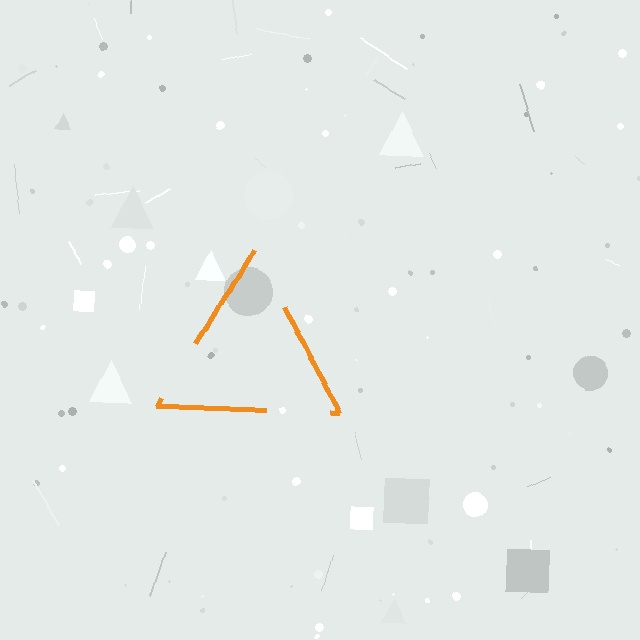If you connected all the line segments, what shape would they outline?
They would outline a triangle.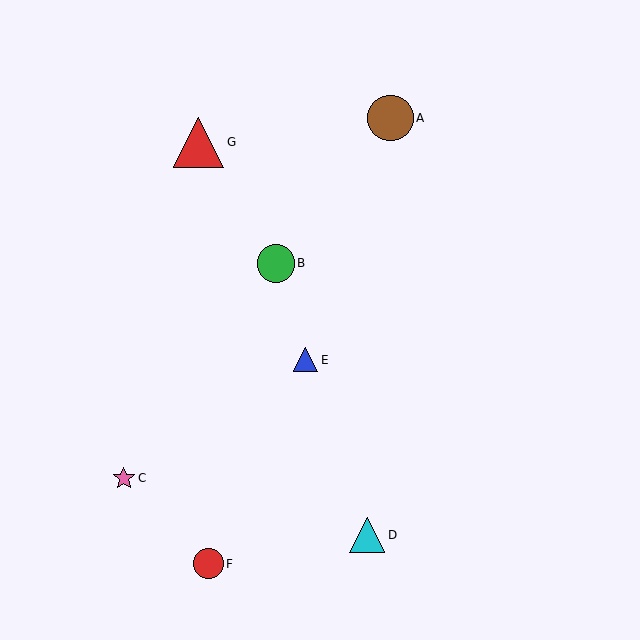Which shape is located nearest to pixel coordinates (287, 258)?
The green circle (labeled B) at (276, 264) is nearest to that location.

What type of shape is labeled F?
Shape F is a red circle.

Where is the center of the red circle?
The center of the red circle is at (208, 564).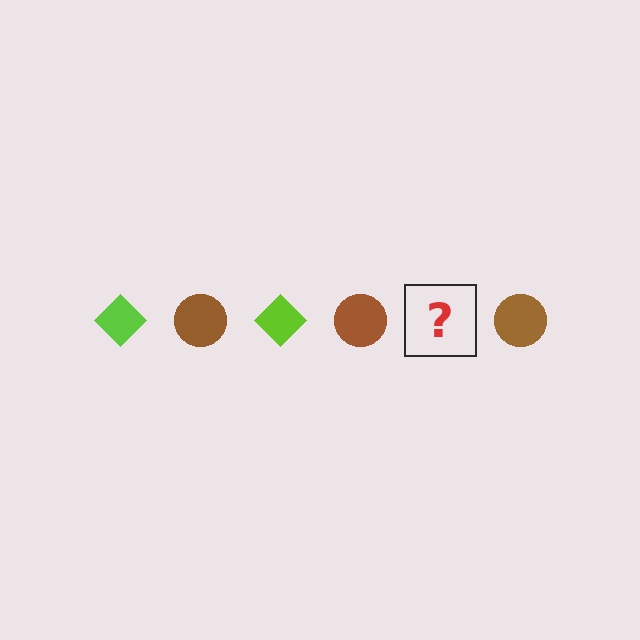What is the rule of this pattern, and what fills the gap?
The rule is that the pattern alternates between lime diamond and brown circle. The gap should be filled with a lime diamond.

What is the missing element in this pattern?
The missing element is a lime diamond.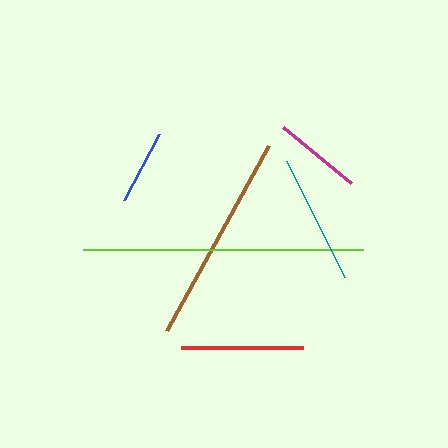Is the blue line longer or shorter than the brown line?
The brown line is longer than the blue line.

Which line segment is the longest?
The lime line is the longest at approximately 279 pixels.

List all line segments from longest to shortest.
From longest to shortest: lime, brown, teal, red, magenta, blue.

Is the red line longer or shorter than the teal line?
The teal line is longer than the red line.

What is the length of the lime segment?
The lime segment is approximately 279 pixels long.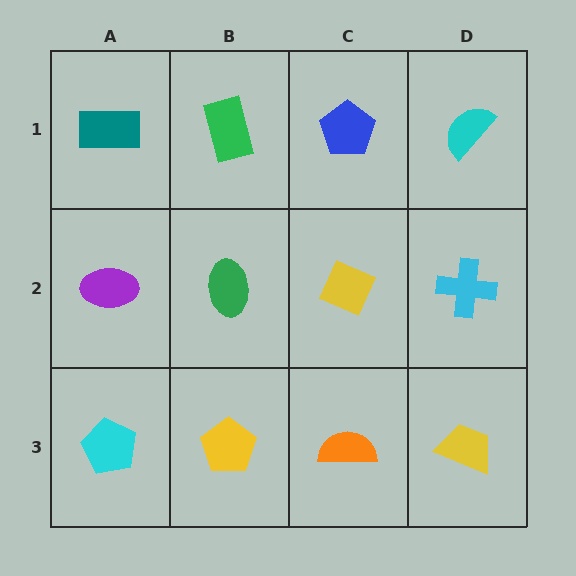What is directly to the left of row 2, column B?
A purple ellipse.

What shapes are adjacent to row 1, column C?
A yellow diamond (row 2, column C), a green rectangle (row 1, column B), a cyan semicircle (row 1, column D).